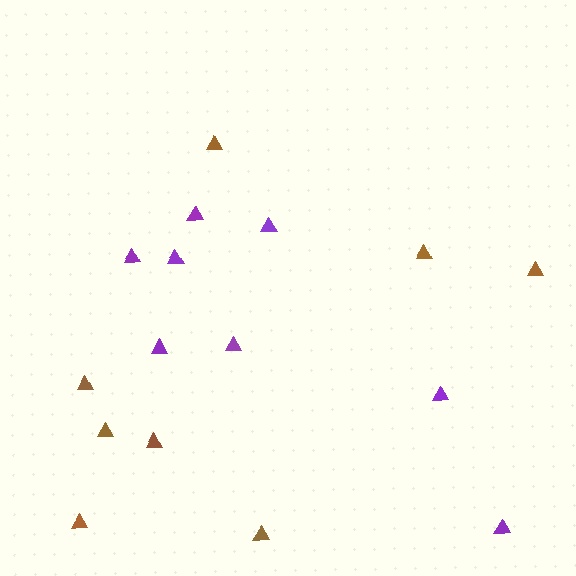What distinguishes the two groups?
There are 2 groups: one group of purple triangles (8) and one group of brown triangles (8).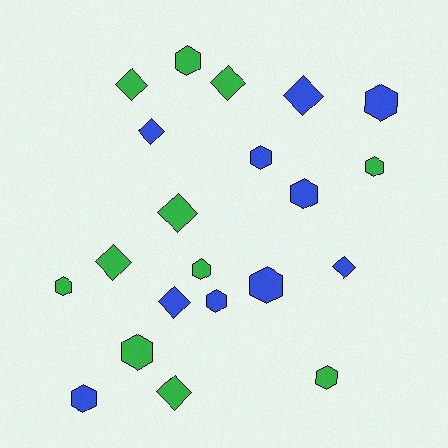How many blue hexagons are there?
There are 6 blue hexagons.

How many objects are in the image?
There are 21 objects.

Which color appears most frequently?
Green, with 11 objects.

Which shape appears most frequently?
Hexagon, with 12 objects.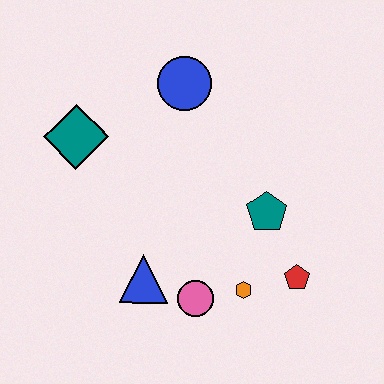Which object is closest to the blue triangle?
The pink circle is closest to the blue triangle.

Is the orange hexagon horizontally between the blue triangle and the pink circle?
No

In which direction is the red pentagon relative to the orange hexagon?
The red pentagon is to the right of the orange hexagon.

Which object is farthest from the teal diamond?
The red pentagon is farthest from the teal diamond.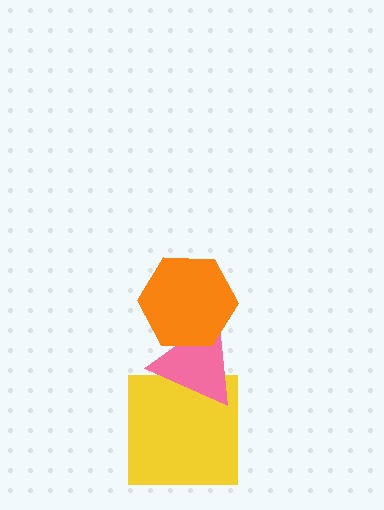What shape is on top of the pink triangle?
The orange hexagon is on top of the pink triangle.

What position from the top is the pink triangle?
The pink triangle is 2nd from the top.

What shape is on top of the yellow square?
The pink triangle is on top of the yellow square.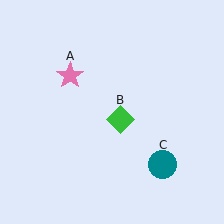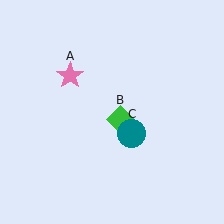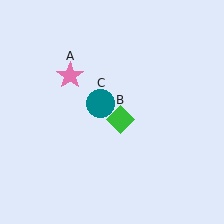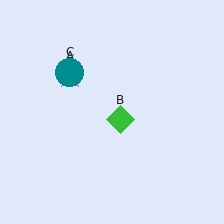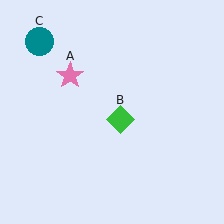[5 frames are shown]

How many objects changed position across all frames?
1 object changed position: teal circle (object C).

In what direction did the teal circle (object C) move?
The teal circle (object C) moved up and to the left.